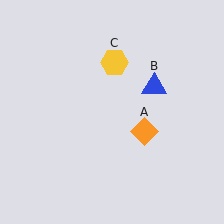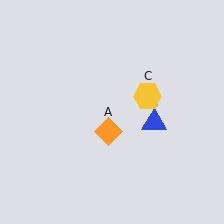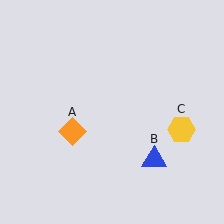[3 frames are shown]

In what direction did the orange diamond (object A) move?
The orange diamond (object A) moved left.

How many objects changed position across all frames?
3 objects changed position: orange diamond (object A), blue triangle (object B), yellow hexagon (object C).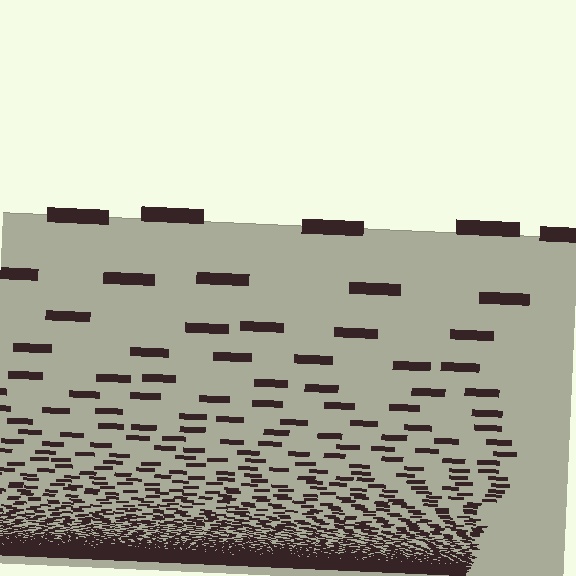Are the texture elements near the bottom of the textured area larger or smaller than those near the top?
Smaller. The gradient is inverted — elements near the bottom are smaller and denser.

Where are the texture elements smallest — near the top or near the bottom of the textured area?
Near the bottom.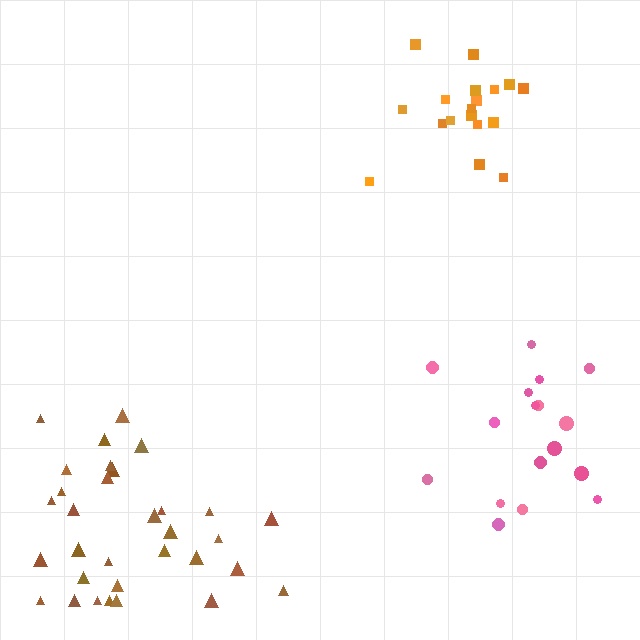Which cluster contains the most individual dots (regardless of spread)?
Brown (32).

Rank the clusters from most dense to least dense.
orange, brown, pink.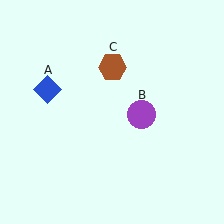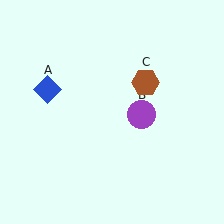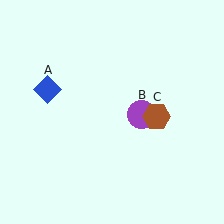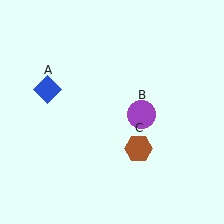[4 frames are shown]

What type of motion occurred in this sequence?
The brown hexagon (object C) rotated clockwise around the center of the scene.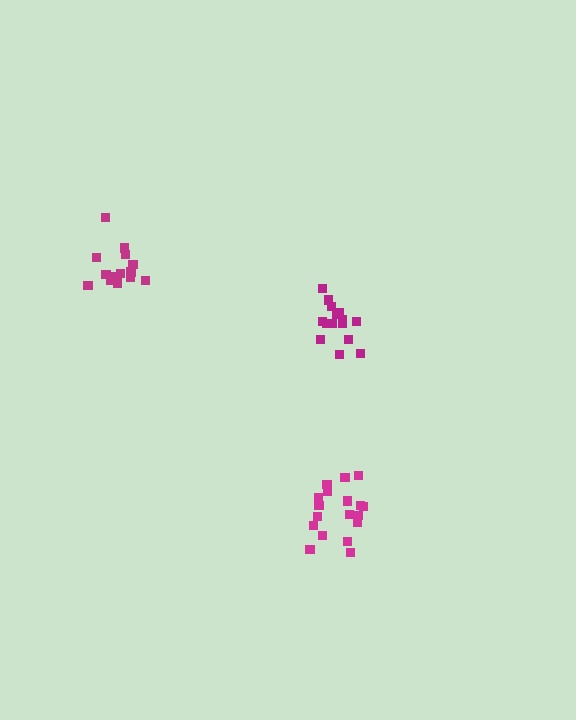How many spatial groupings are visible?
There are 3 spatial groupings.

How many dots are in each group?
Group 1: 15 dots, Group 2: 15 dots, Group 3: 18 dots (48 total).